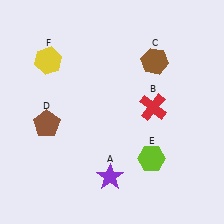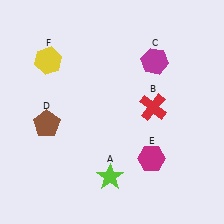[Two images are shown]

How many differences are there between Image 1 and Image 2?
There are 3 differences between the two images.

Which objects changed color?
A changed from purple to lime. C changed from brown to magenta. E changed from lime to magenta.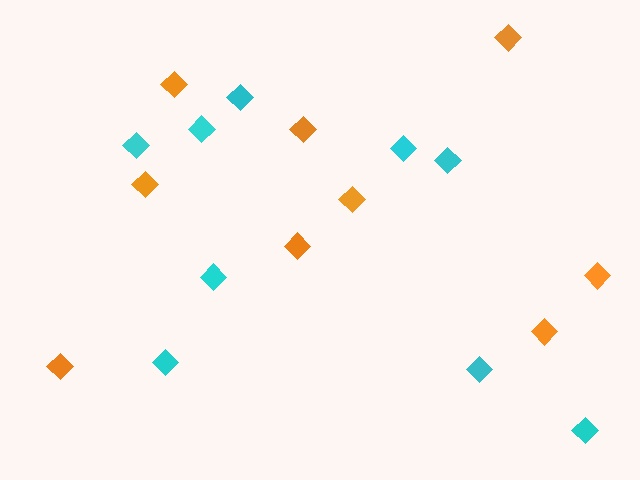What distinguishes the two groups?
There are 2 groups: one group of cyan diamonds (9) and one group of orange diamonds (9).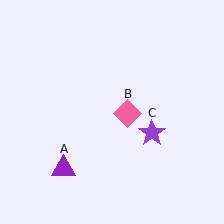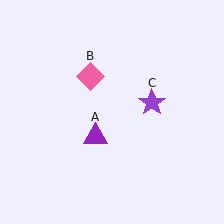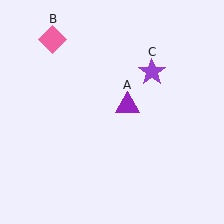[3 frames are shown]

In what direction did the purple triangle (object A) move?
The purple triangle (object A) moved up and to the right.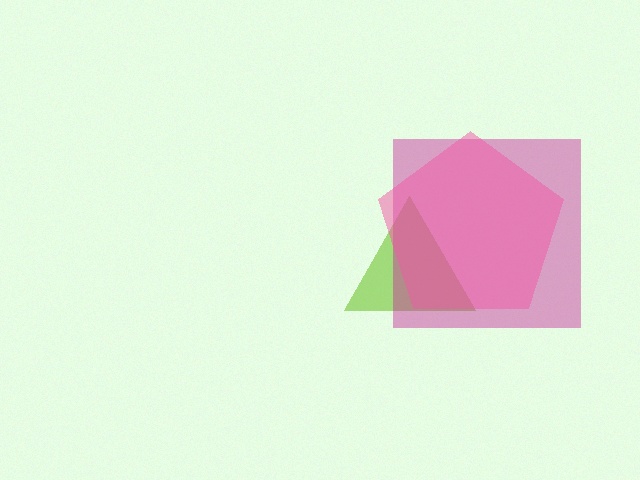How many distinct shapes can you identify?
There are 3 distinct shapes: a lime triangle, a magenta square, a pink pentagon.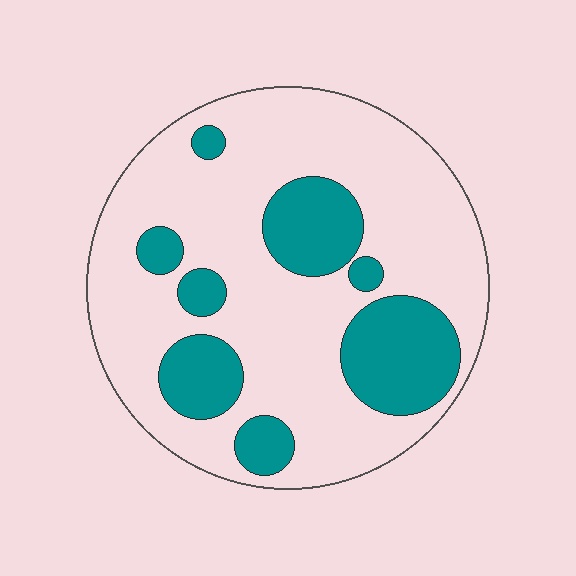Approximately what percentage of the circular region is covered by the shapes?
Approximately 25%.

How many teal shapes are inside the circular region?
8.